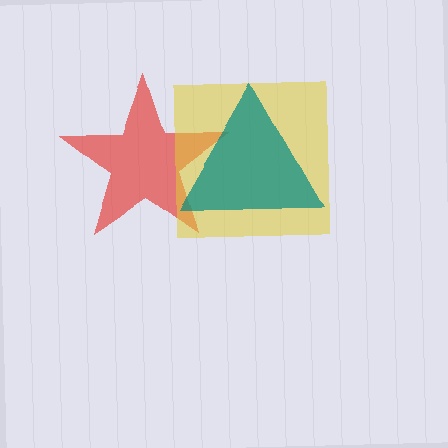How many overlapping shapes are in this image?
There are 3 overlapping shapes in the image.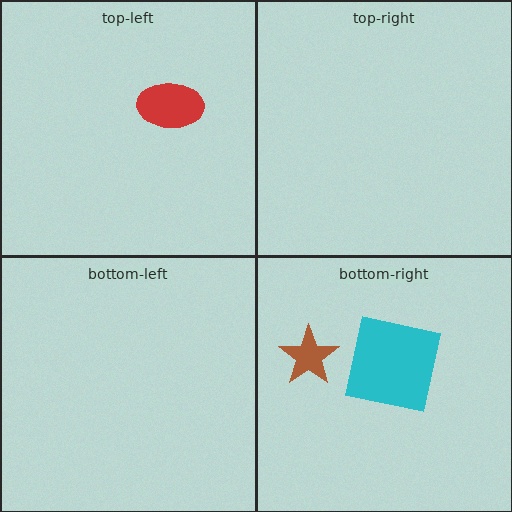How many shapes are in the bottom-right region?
2.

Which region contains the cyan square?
The bottom-right region.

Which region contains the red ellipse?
The top-left region.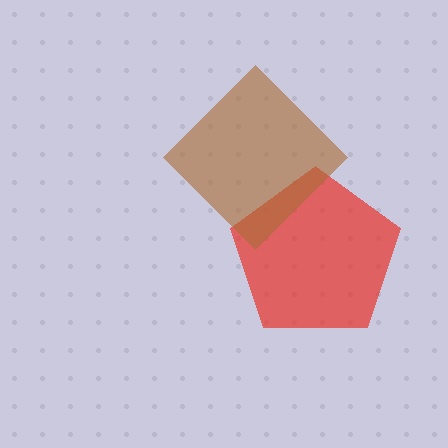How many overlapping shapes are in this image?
There are 2 overlapping shapes in the image.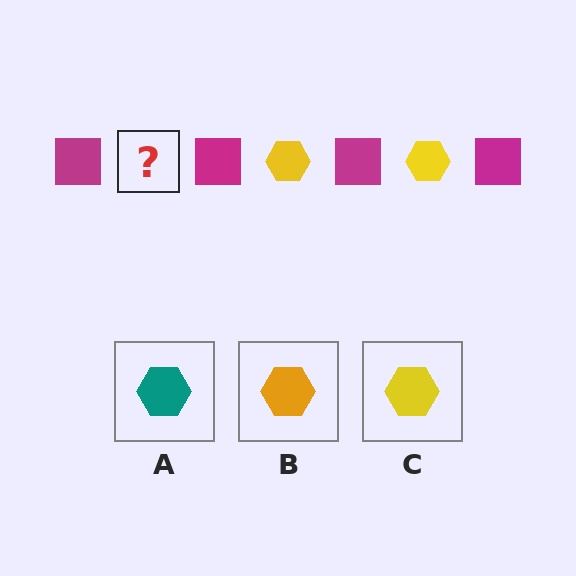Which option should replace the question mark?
Option C.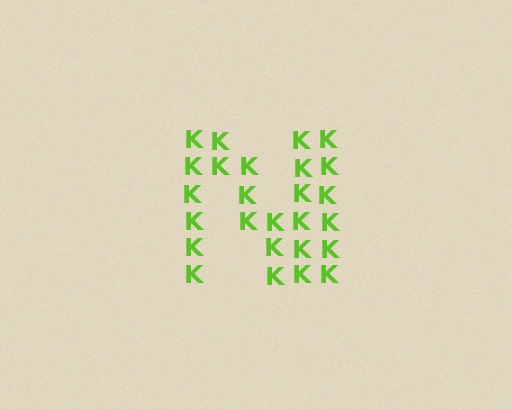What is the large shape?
The large shape is the letter N.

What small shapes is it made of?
It is made of small letter K's.